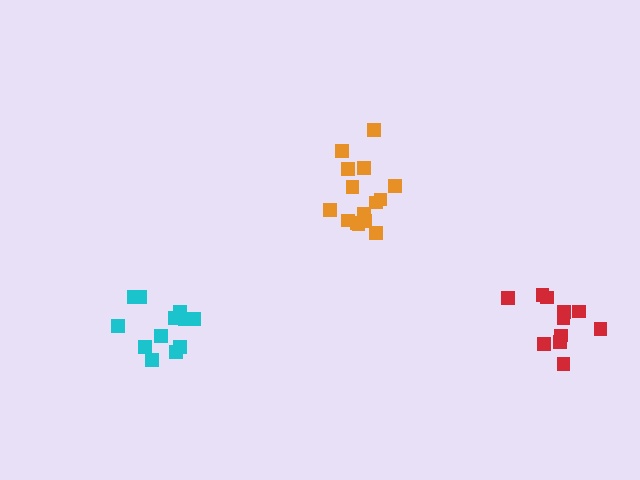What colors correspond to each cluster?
The clusters are colored: cyan, orange, red.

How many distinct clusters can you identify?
There are 3 distinct clusters.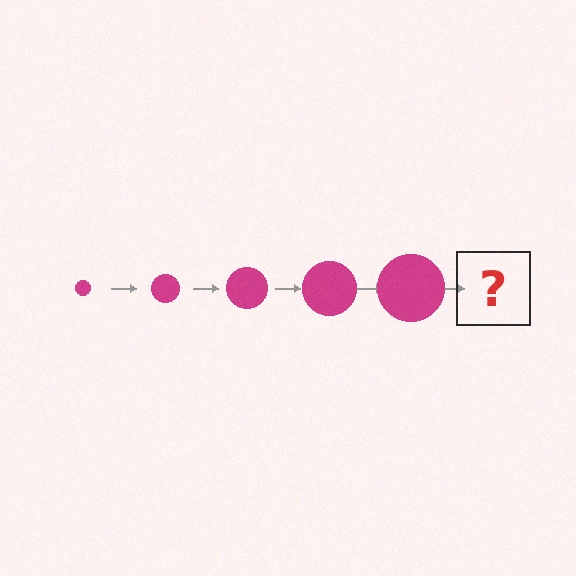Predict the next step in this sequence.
The next step is a magenta circle, larger than the previous one.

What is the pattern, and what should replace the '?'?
The pattern is that the circle gets progressively larger each step. The '?' should be a magenta circle, larger than the previous one.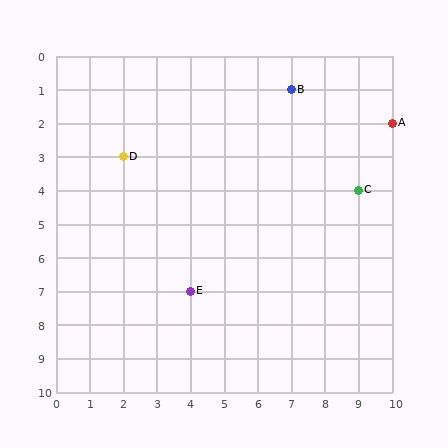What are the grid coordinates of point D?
Point D is at grid coordinates (2, 3).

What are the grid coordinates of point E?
Point E is at grid coordinates (4, 7).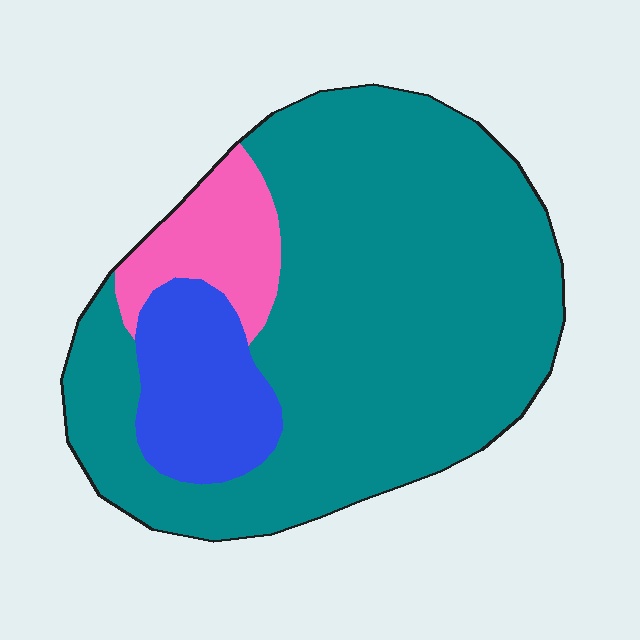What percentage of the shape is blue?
Blue takes up about one eighth (1/8) of the shape.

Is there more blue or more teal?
Teal.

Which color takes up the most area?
Teal, at roughly 75%.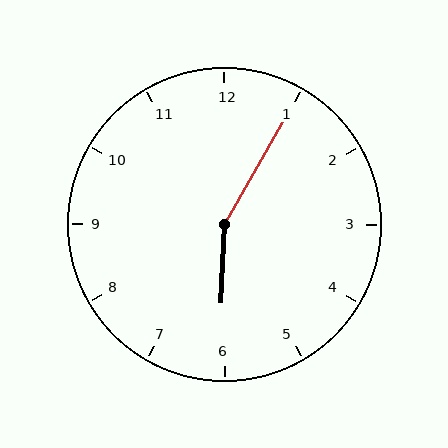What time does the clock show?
6:05.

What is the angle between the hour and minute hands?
Approximately 152 degrees.